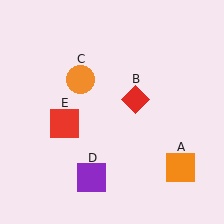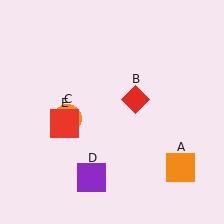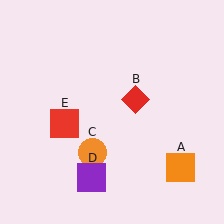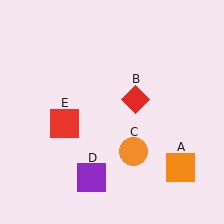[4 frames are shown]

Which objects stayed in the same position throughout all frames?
Orange square (object A) and red diamond (object B) and purple square (object D) and red square (object E) remained stationary.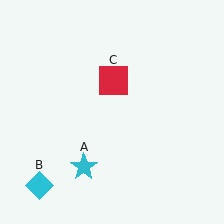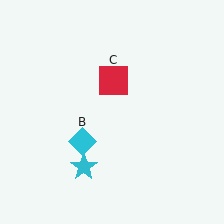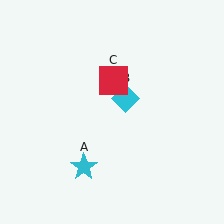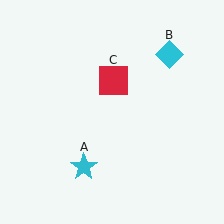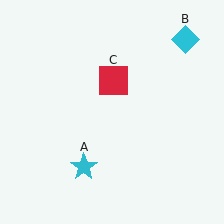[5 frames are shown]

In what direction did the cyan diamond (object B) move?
The cyan diamond (object B) moved up and to the right.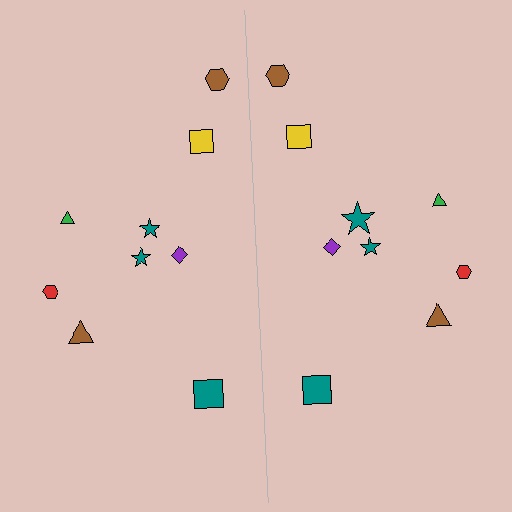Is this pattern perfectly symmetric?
No, the pattern is not perfectly symmetric. The teal star on the right side has a different size than its mirror counterpart.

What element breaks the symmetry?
The teal star on the right side has a different size than its mirror counterpart.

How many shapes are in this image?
There are 18 shapes in this image.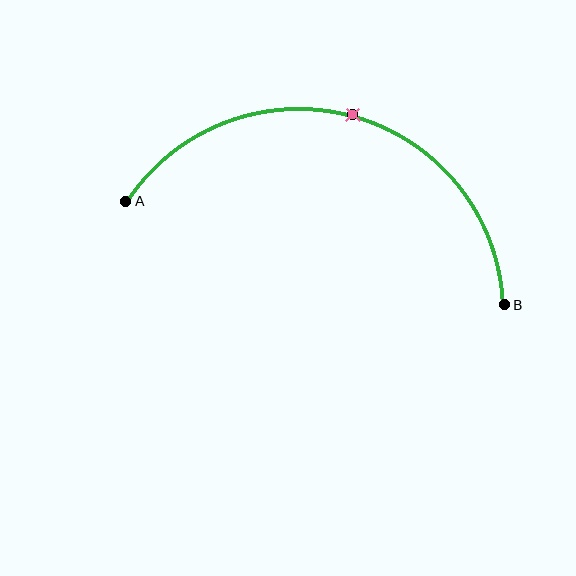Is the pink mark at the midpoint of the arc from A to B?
Yes. The pink mark lies on the arc at equal arc-length from both A and B — it is the arc midpoint.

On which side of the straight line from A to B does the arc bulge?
The arc bulges above the straight line connecting A and B.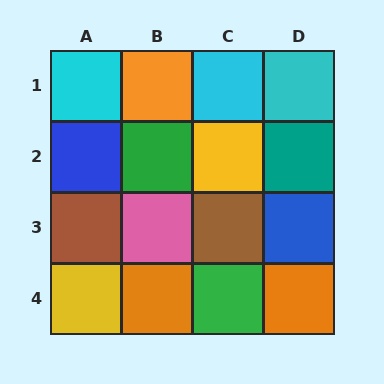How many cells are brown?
2 cells are brown.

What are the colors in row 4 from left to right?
Yellow, orange, green, orange.